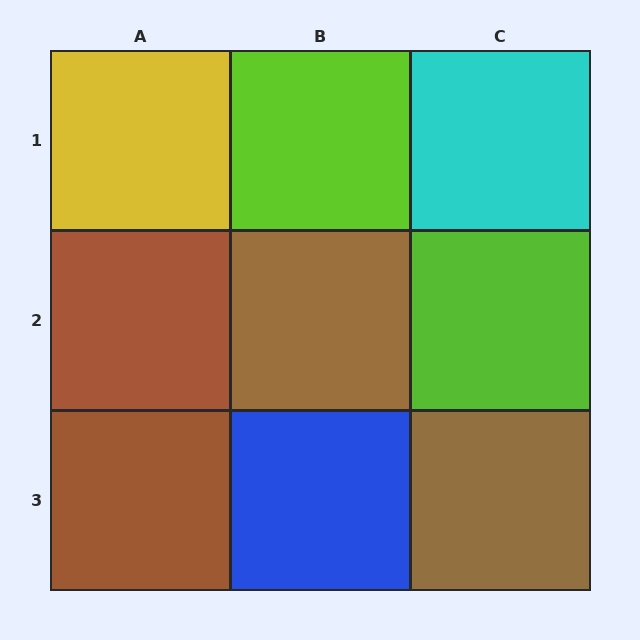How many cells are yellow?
1 cell is yellow.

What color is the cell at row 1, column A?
Yellow.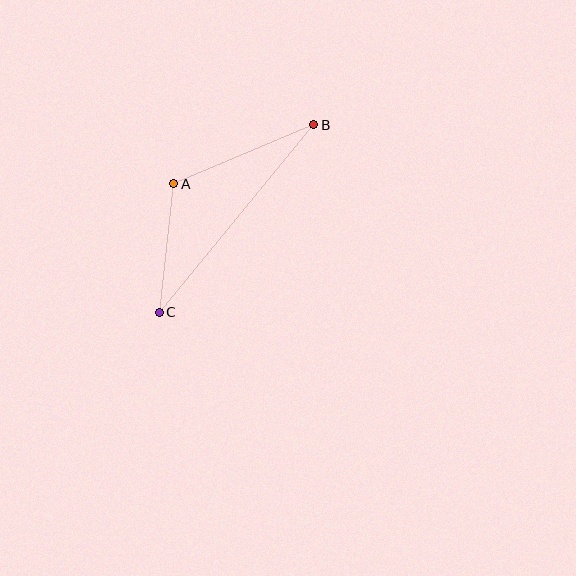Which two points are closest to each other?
Points A and C are closest to each other.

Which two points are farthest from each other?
Points B and C are farthest from each other.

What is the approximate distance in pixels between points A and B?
The distance between A and B is approximately 152 pixels.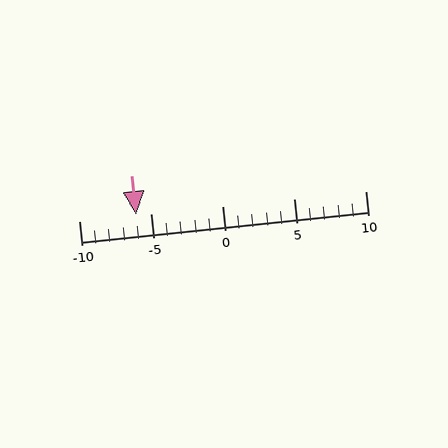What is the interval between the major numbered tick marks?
The major tick marks are spaced 5 units apart.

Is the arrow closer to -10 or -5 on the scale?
The arrow is closer to -5.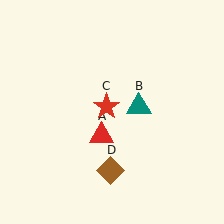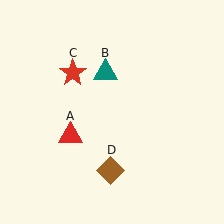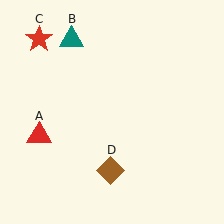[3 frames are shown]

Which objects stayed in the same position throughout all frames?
Brown diamond (object D) remained stationary.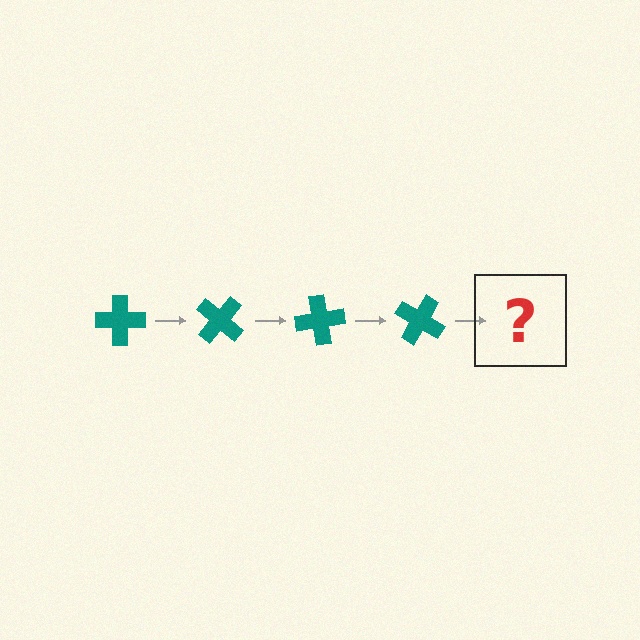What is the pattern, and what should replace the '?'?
The pattern is that the cross rotates 40 degrees each step. The '?' should be a teal cross rotated 160 degrees.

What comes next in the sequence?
The next element should be a teal cross rotated 160 degrees.